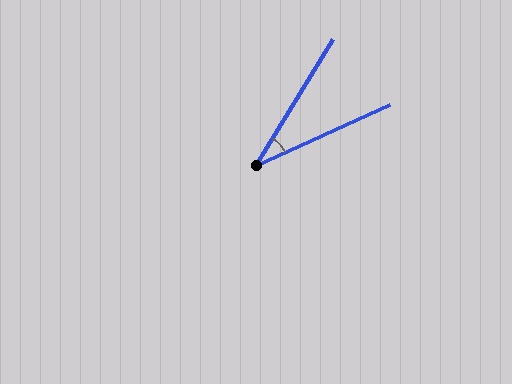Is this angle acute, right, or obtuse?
It is acute.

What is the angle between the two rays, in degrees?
Approximately 34 degrees.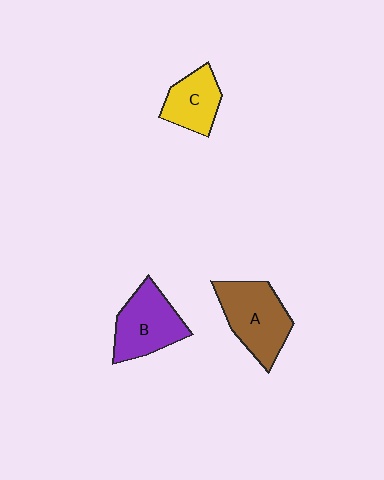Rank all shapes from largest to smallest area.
From largest to smallest: A (brown), B (purple), C (yellow).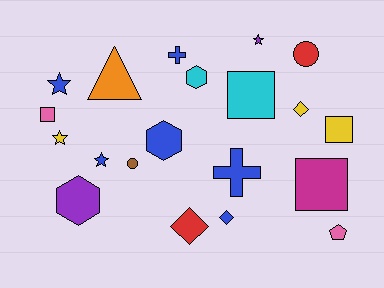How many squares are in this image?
There are 4 squares.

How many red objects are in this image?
There are 2 red objects.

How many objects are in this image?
There are 20 objects.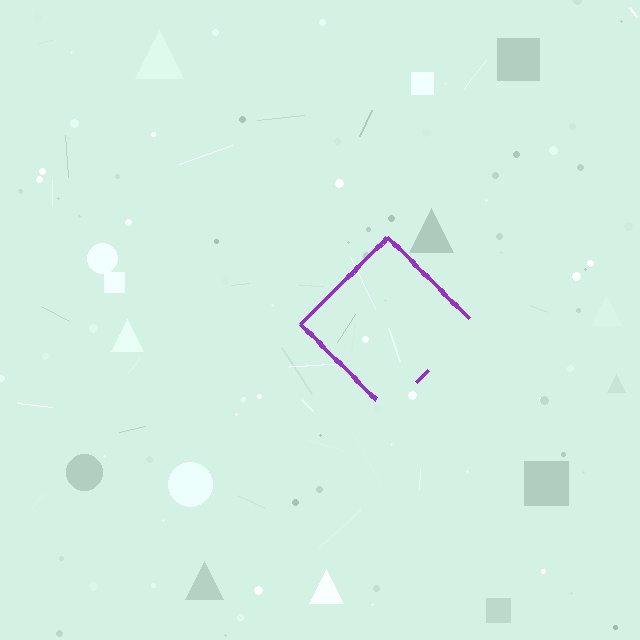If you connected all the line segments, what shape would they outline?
They would outline a diamond.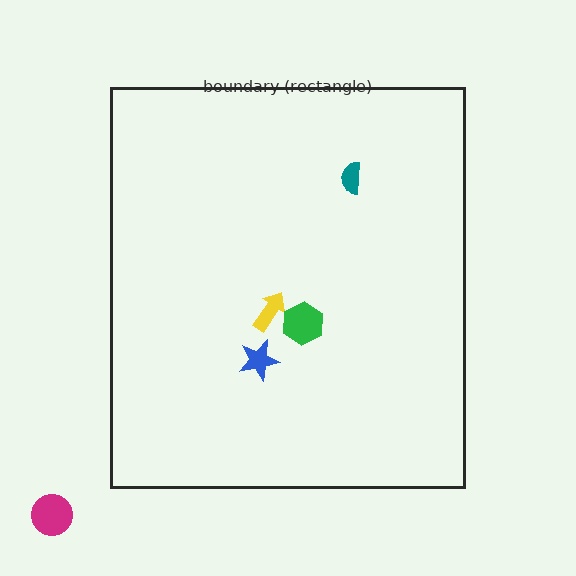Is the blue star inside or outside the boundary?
Inside.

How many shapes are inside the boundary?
4 inside, 1 outside.